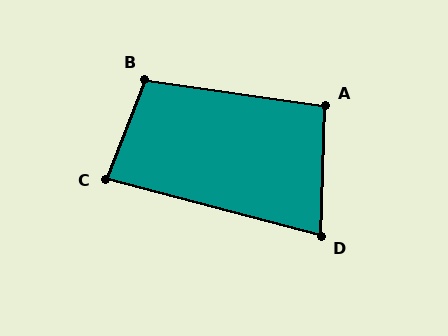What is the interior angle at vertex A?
Approximately 97 degrees (obtuse).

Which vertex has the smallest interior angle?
D, at approximately 77 degrees.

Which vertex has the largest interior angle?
B, at approximately 103 degrees.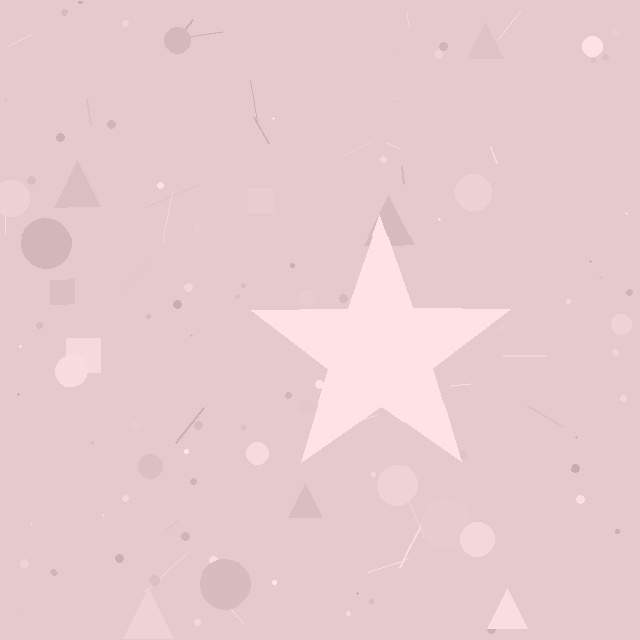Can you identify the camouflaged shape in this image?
The camouflaged shape is a star.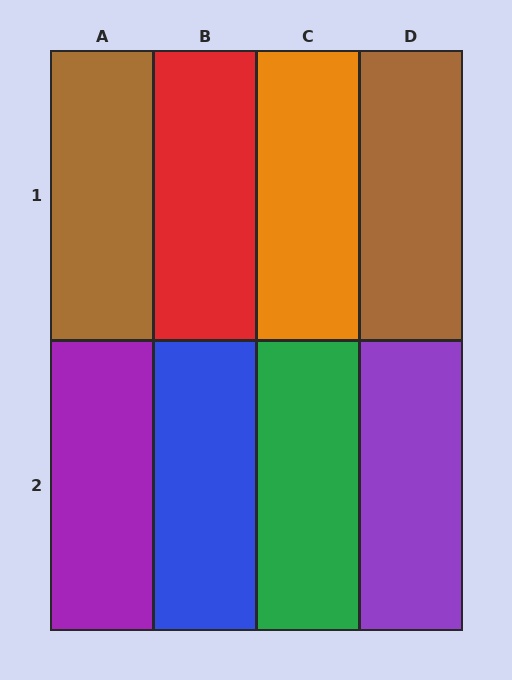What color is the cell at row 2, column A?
Purple.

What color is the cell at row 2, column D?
Purple.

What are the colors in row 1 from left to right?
Brown, red, orange, brown.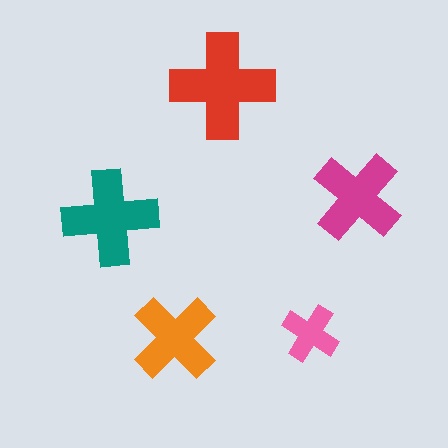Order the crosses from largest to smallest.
the red one, the teal one, the magenta one, the orange one, the pink one.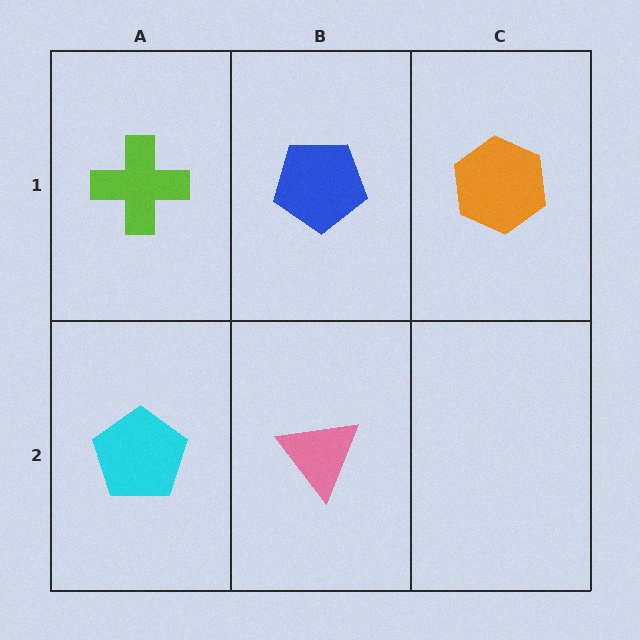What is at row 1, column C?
An orange hexagon.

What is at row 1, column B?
A blue pentagon.